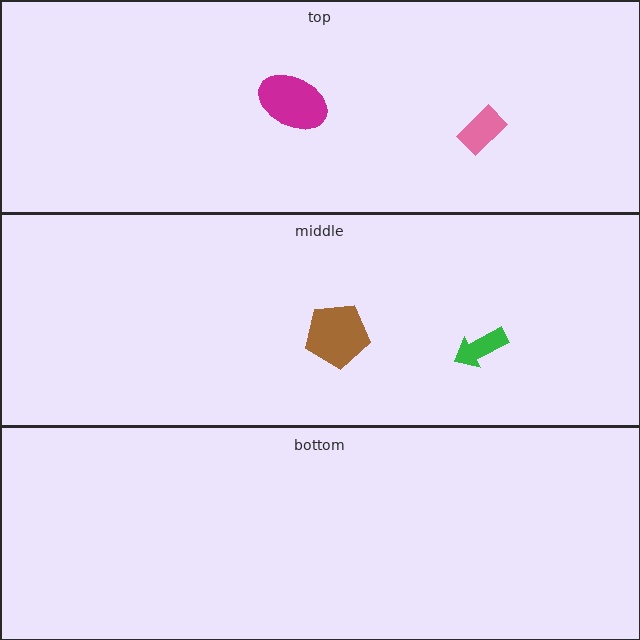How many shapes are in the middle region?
2.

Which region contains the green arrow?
The middle region.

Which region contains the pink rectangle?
The top region.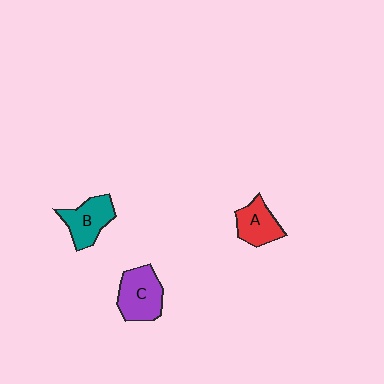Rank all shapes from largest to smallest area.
From largest to smallest: C (purple), B (teal), A (red).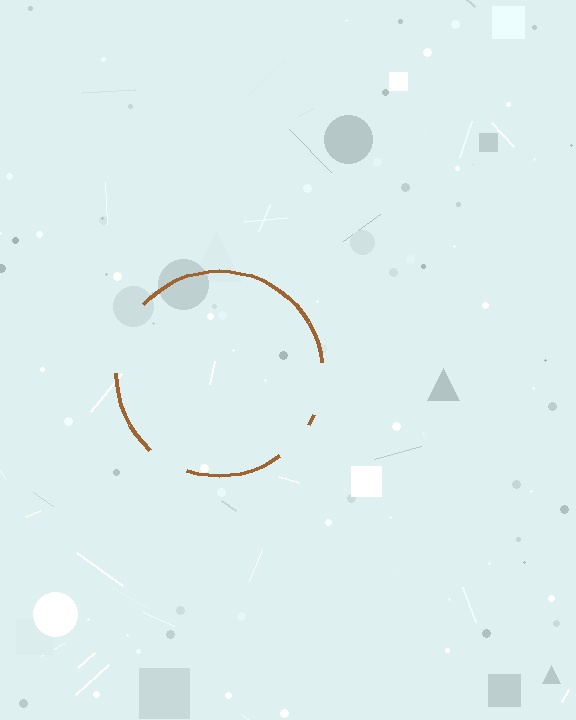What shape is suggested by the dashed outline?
The dashed outline suggests a circle.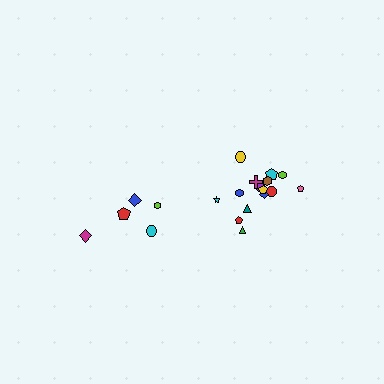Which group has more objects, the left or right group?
The right group.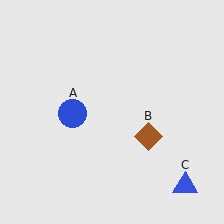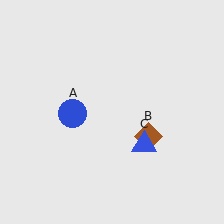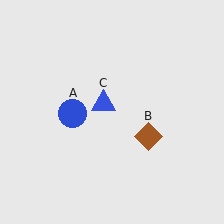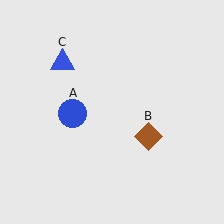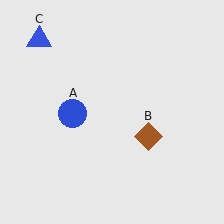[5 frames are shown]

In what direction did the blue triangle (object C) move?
The blue triangle (object C) moved up and to the left.